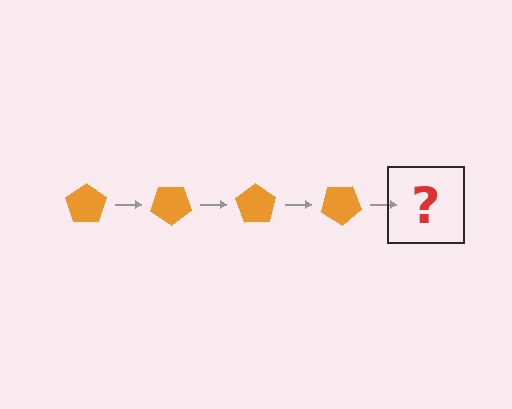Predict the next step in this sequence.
The next step is an orange pentagon rotated 140 degrees.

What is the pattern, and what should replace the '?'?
The pattern is that the pentagon rotates 35 degrees each step. The '?' should be an orange pentagon rotated 140 degrees.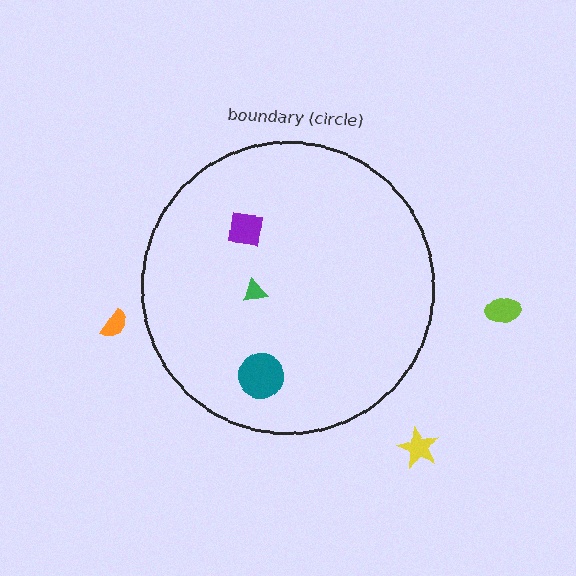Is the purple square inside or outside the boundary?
Inside.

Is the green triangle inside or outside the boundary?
Inside.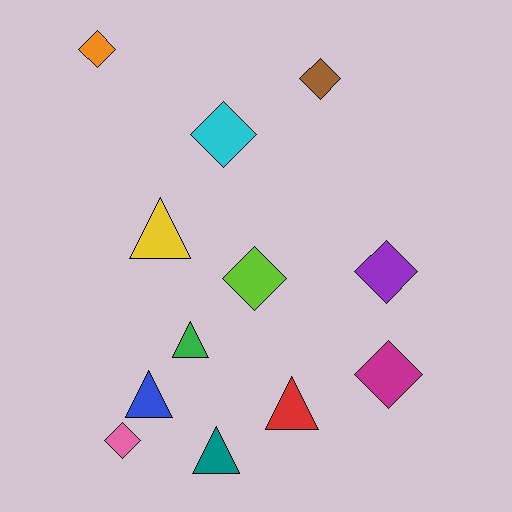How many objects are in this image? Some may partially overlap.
There are 12 objects.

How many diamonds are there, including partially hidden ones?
There are 7 diamonds.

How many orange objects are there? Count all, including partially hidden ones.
There is 1 orange object.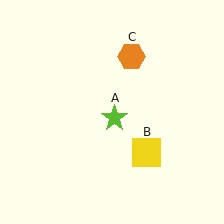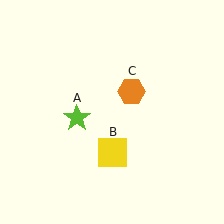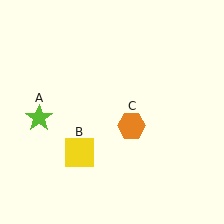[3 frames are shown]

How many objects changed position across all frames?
3 objects changed position: lime star (object A), yellow square (object B), orange hexagon (object C).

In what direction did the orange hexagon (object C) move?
The orange hexagon (object C) moved down.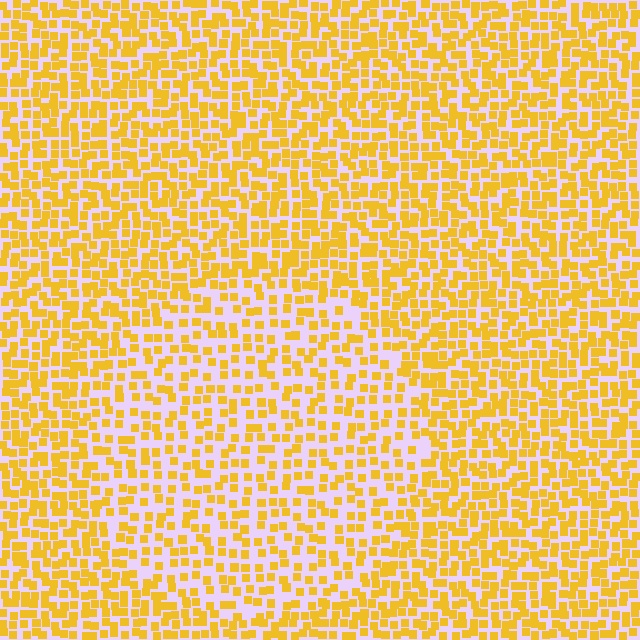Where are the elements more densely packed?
The elements are more densely packed outside the circle boundary.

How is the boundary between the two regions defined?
The boundary is defined by a change in element density (approximately 1.6x ratio). All elements are the same color, size, and shape.